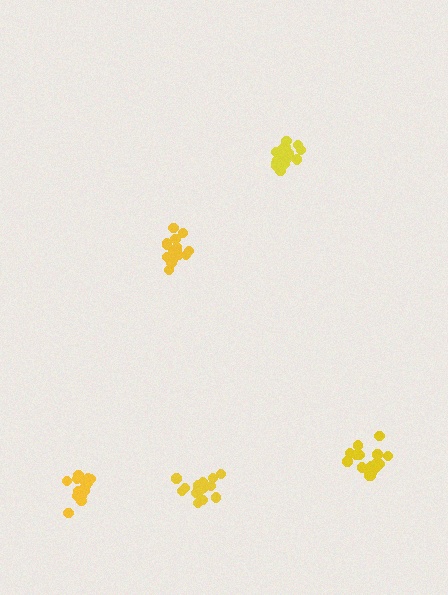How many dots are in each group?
Group 1: 17 dots, Group 2: 17 dots, Group 3: 15 dots, Group 4: 15 dots, Group 5: 17 dots (81 total).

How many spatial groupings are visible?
There are 5 spatial groupings.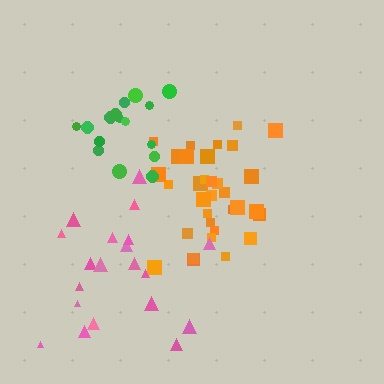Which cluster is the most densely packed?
Orange.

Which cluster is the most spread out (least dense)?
Pink.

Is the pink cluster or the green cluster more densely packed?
Green.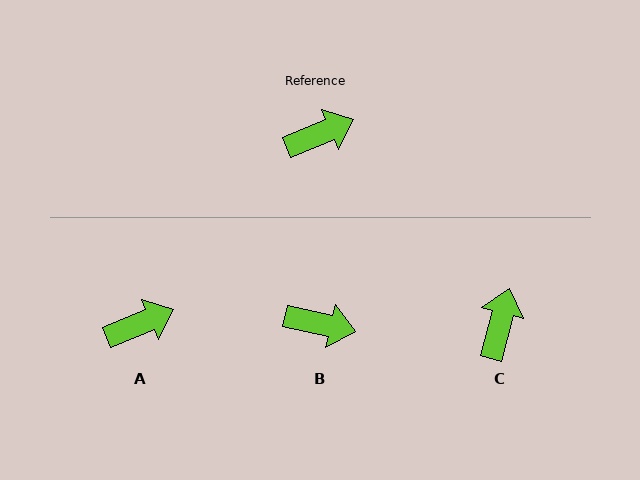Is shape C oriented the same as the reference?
No, it is off by about 52 degrees.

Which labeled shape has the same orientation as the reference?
A.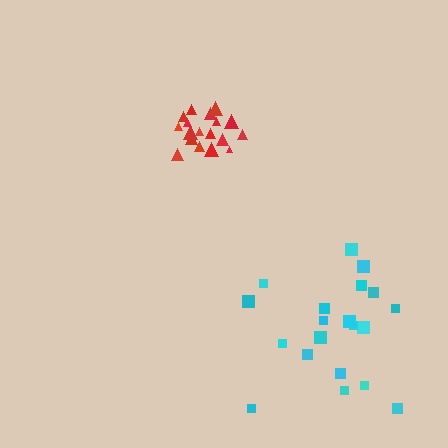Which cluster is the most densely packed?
Red.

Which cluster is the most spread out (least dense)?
Cyan.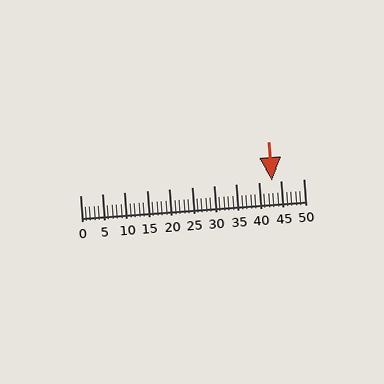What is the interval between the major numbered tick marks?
The major tick marks are spaced 5 units apart.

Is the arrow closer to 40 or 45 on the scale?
The arrow is closer to 45.